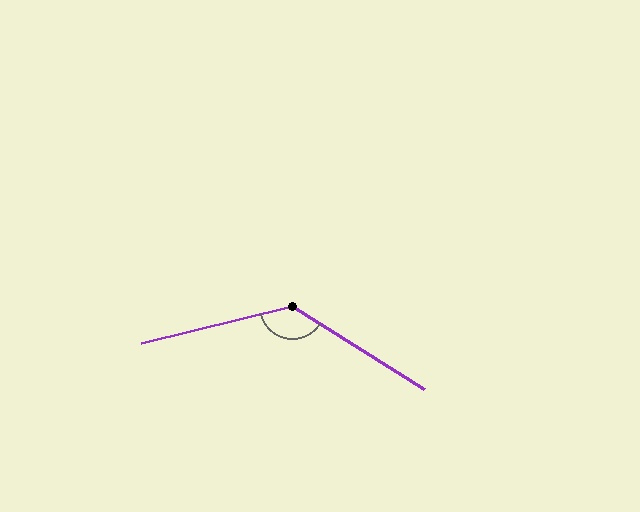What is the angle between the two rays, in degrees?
Approximately 134 degrees.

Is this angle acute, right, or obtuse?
It is obtuse.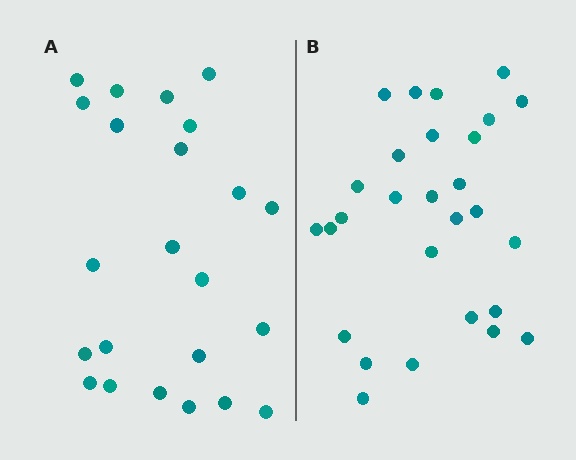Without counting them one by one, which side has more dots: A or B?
Region B (the right region) has more dots.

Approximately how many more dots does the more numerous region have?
Region B has about 5 more dots than region A.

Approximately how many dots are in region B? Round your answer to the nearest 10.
About 30 dots. (The exact count is 28, which rounds to 30.)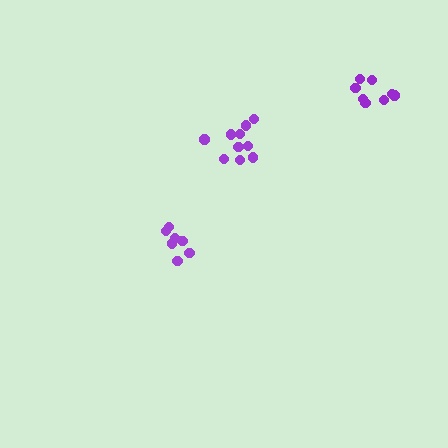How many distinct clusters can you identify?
There are 3 distinct clusters.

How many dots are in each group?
Group 1: 8 dots, Group 2: 10 dots, Group 3: 8 dots (26 total).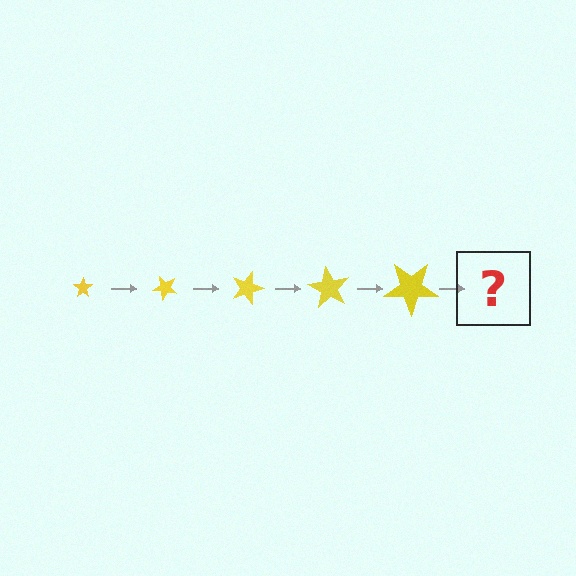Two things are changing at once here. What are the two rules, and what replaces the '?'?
The two rules are that the star grows larger each step and it rotates 45 degrees each step. The '?' should be a star, larger than the previous one and rotated 225 degrees from the start.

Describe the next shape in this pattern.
It should be a star, larger than the previous one and rotated 225 degrees from the start.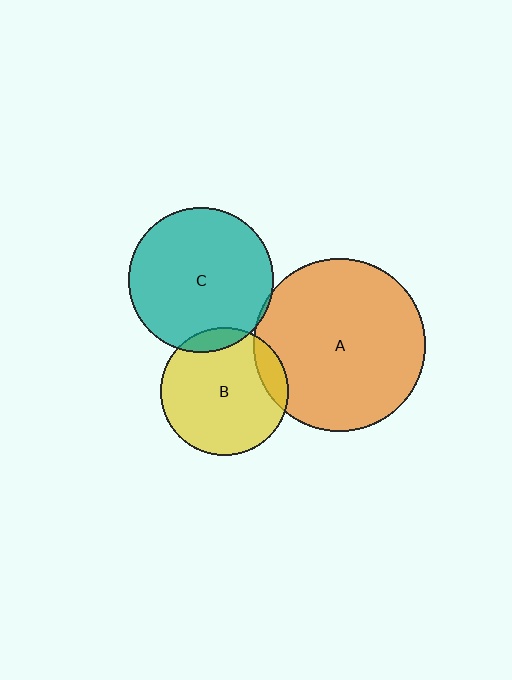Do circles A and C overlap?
Yes.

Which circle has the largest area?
Circle A (orange).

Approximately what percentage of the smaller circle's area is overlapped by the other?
Approximately 5%.